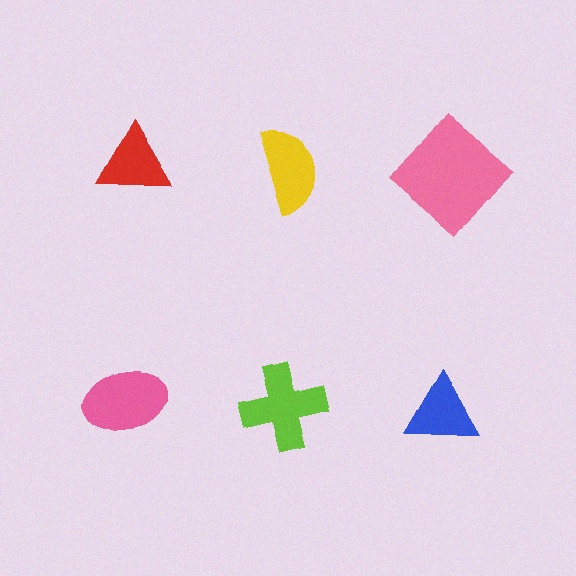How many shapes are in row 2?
3 shapes.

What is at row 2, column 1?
A pink ellipse.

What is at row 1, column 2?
A yellow semicircle.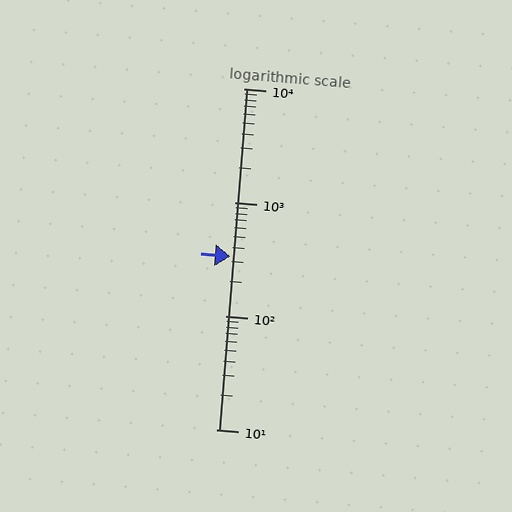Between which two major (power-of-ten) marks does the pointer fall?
The pointer is between 100 and 1000.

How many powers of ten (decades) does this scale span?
The scale spans 3 decades, from 10 to 10000.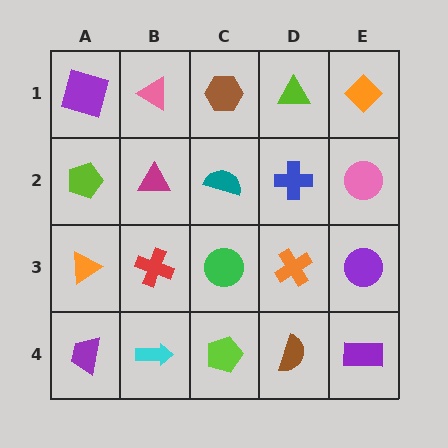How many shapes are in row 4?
5 shapes.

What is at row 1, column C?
A brown hexagon.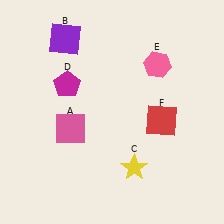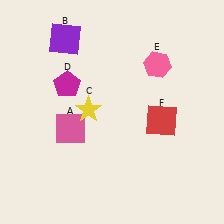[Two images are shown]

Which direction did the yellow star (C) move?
The yellow star (C) moved up.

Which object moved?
The yellow star (C) moved up.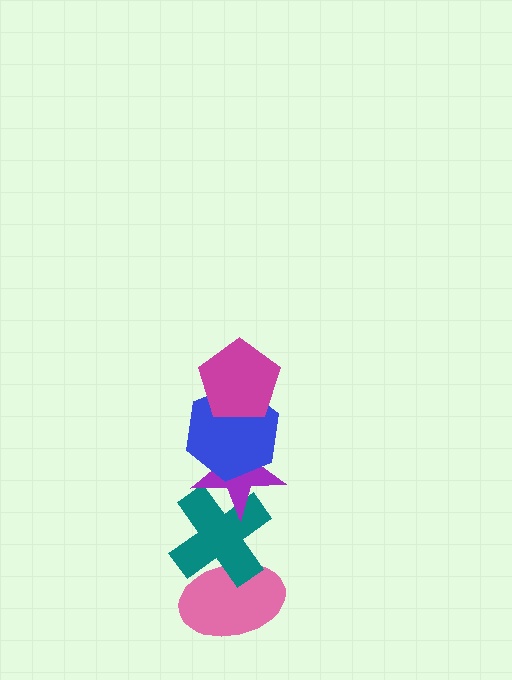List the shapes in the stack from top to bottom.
From top to bottom: the magenta pentagon, the blue hexagon, the purple star, the teal cross, the pink ellipse.